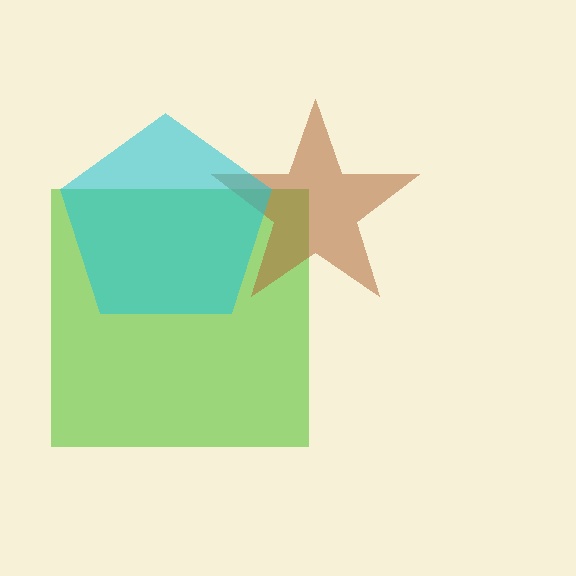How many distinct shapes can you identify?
There are 3 distinct shapes: a lime square, a brown star, a cyan pentagon.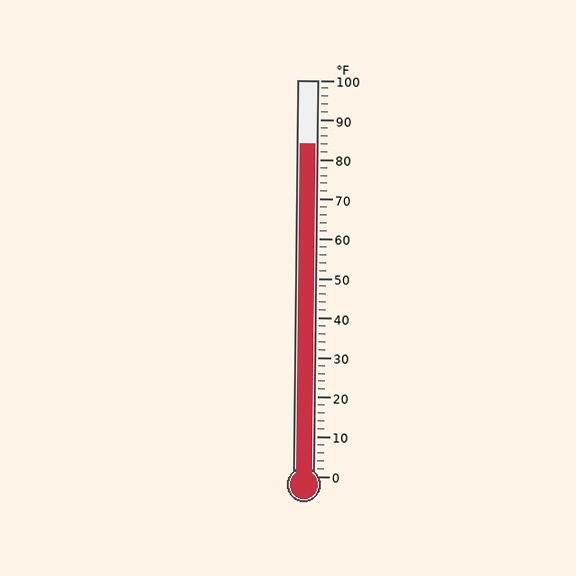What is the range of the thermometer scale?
The thermometer scale ranges from 0°F to 100°F.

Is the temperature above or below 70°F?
The temperature is above 70°F.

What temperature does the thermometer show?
The thermometer shows approximately 84°F.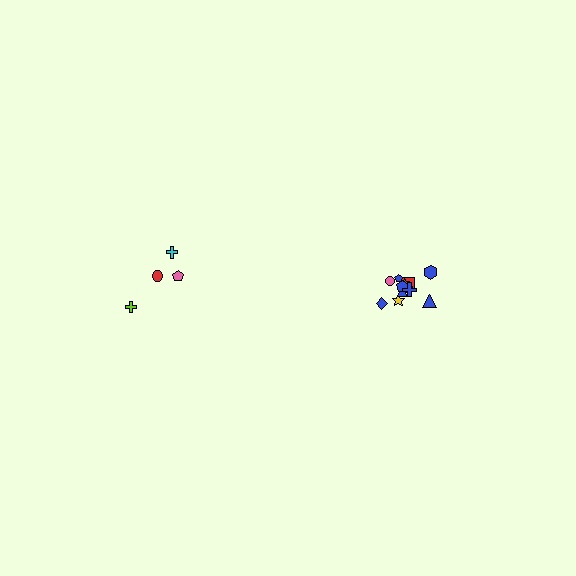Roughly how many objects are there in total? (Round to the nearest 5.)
Roughly 15 objects in total.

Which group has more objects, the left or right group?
The right group.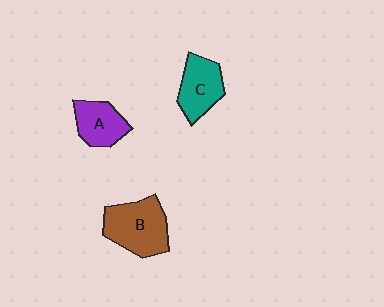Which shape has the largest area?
Shape B (brown).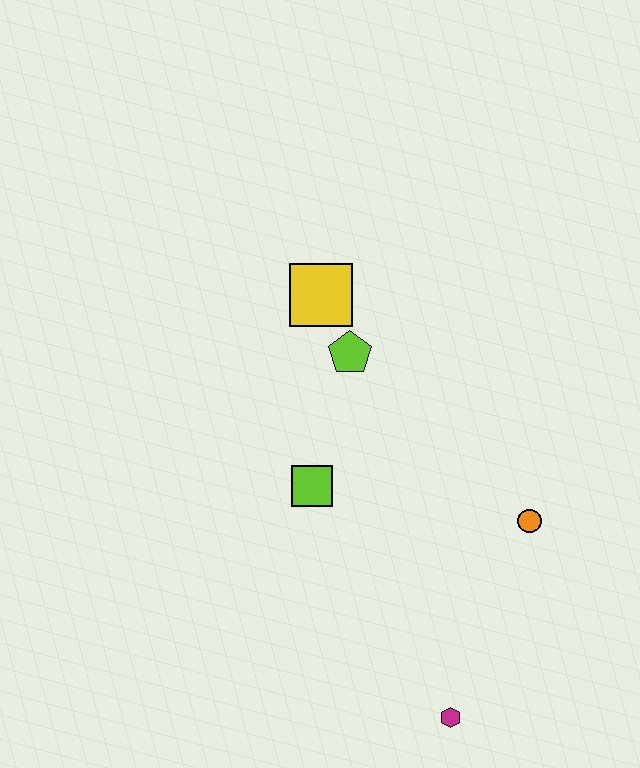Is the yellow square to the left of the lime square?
No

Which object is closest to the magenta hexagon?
The orange circle is closest to the magenta hexagon.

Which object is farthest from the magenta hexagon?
The yellow square is farthest from the magenta hexagon.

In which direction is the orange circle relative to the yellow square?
The orange circle is below the yellow square.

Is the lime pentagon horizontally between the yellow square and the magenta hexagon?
Yes